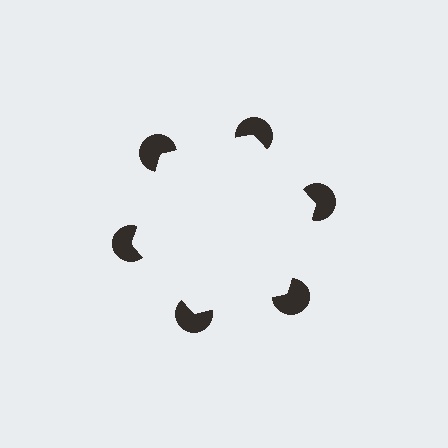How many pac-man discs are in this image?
There are 6 — one at each vertex of the illusory hexagon.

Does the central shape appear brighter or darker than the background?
It typically appears slightly brighter than the background, even though no actual brightness change is drawn.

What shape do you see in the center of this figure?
An illusory hexagon — its edges are inferred from the aligned wedge cuts in the pac-man discs, not physically drawn.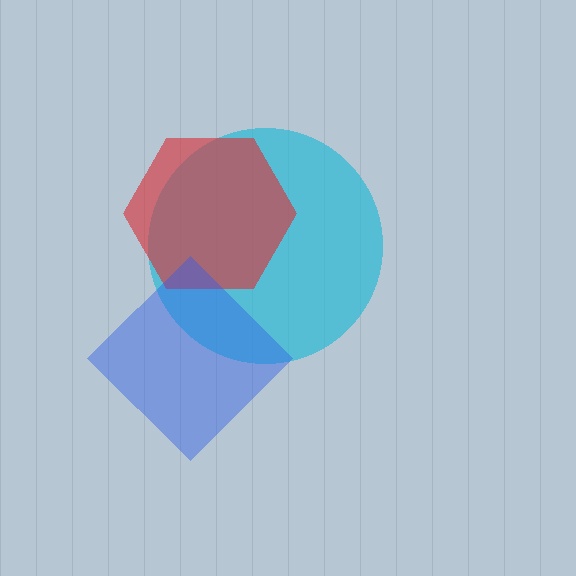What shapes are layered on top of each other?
The layered shapes are: a cyan circle, a red hexagon, a blue diamond.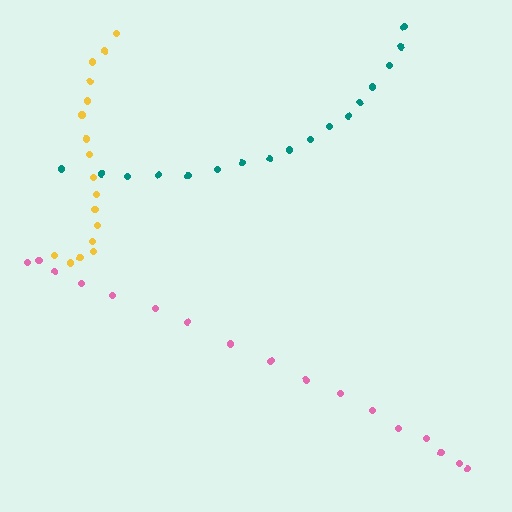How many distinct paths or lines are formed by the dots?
There are 3 distinct paths.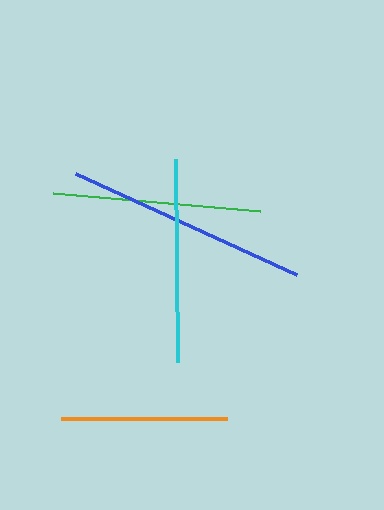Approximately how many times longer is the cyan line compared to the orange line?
The cyan line is approximately 1.2 times the length of the orange line.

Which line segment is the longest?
The blue line is the longest at approximately 243 pixels.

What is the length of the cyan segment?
The cyan segment is approximately 203 pixels long.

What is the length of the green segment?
The green segment is approximately 208 pixels long.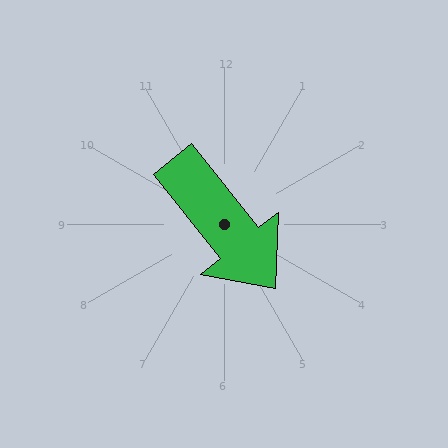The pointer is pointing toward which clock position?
Roughly 5 o'clock.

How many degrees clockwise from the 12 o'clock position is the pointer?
Approximately 142 degrees.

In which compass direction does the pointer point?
Southeast.